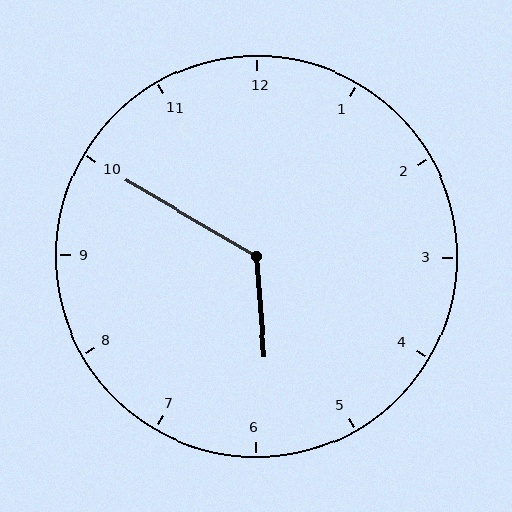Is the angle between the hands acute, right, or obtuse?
It is obtuse.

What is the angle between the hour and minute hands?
Approximately 125 degrees.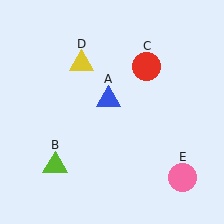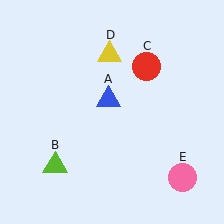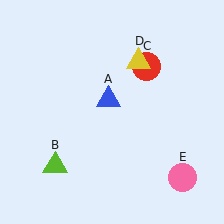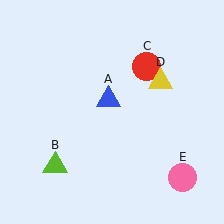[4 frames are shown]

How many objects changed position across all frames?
1 object changed position: yellow triangle (object D).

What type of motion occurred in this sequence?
The yellow triangle (object D) rotated clockwise around the center of the scene.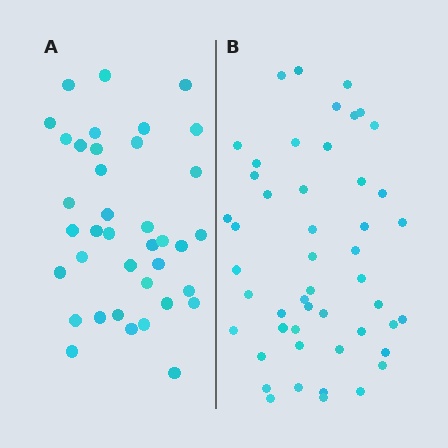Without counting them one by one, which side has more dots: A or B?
Region B (the right region) has more dots.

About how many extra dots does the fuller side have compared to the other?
Region B has roughly 12 or so more dots than region A.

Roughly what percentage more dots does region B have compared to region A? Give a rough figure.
About 30% more.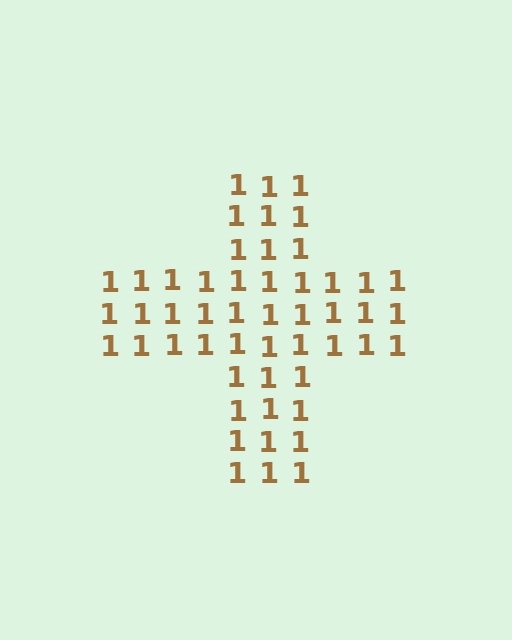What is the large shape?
The large shape is a cross.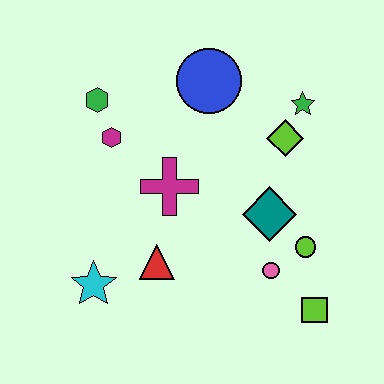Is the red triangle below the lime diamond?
Yes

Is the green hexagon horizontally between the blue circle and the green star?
No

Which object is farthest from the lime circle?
The green hexagon is farthest from the lime circle.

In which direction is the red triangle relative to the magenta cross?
The red triangle is below the magenta cross.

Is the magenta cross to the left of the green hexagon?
No